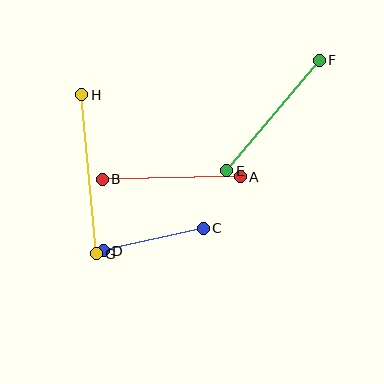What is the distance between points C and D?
The distance is approximately 103 pixels.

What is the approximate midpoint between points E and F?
The midpoint is at approximately (273, 115) pixels.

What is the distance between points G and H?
The distance is approximately 160 pixels.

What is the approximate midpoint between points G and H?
The midpoint is at approximately (89, 174) pixels.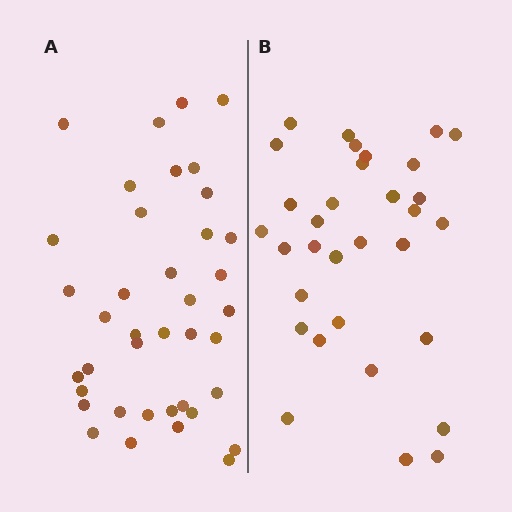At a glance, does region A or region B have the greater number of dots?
Region A (the left region) has more dots.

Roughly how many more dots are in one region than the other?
Region A has roughly 8 or so more dots than region B.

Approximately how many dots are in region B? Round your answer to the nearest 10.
About 30 dots. (The exact count is 32, which rounds to 30.)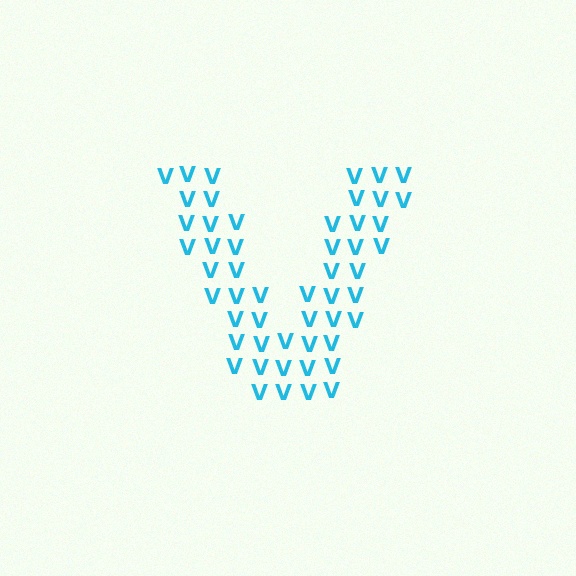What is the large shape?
The large shape is the letter V.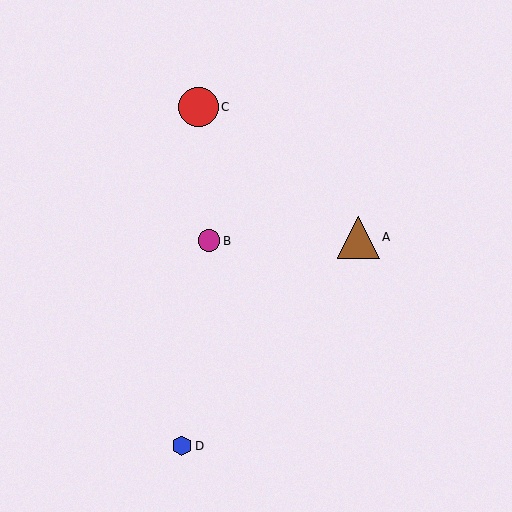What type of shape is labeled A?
Shape A is a brown triangle.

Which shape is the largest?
The brown triangle (labeled A) is the largest.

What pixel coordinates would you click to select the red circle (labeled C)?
Click at (199, 107) to select the red circle C.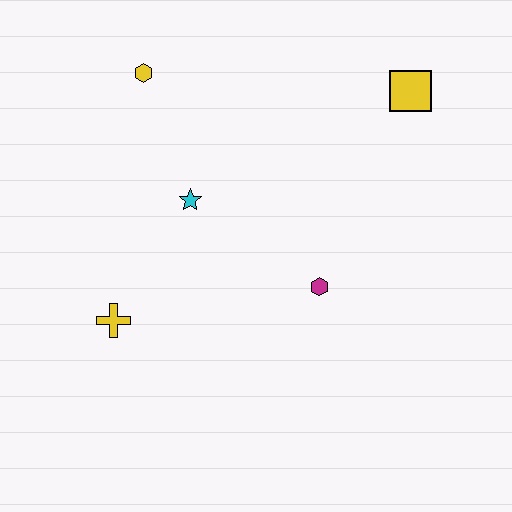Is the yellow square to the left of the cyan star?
No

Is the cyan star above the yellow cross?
Yes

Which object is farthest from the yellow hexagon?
The magenta hexagon is farthest from the yellow hexagon.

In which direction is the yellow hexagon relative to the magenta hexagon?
The yellow hexagon is above the magenta hexagon.